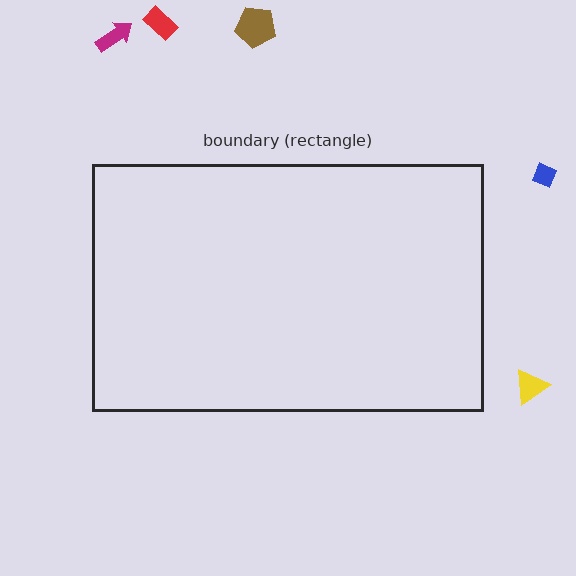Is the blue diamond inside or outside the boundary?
Outside.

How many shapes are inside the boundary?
0 inside, 5 outside.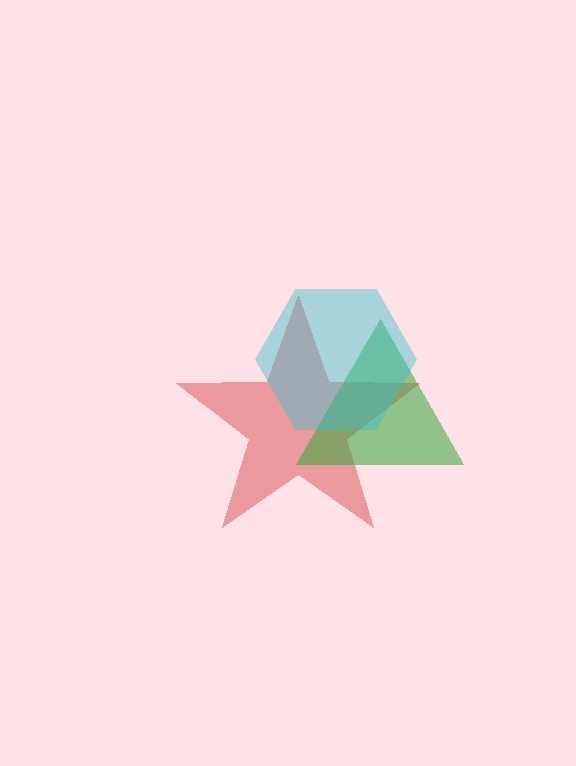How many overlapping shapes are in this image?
There are 3 overlapping shapes in the image.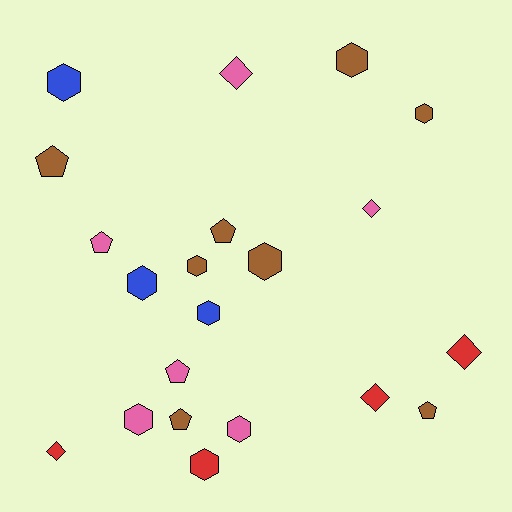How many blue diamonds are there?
There are no blue diamonds.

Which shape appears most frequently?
Hexagon, with 10 objects.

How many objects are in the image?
There are 21 objects.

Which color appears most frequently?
Brown, with 8 objects.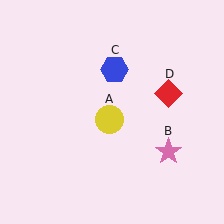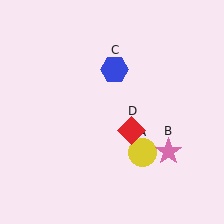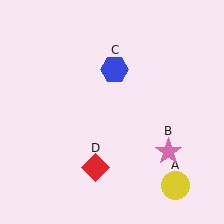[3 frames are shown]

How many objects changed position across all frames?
2 objects changed position: yellow circle (object A), red diamond (object D).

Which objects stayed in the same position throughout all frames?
Pink star (object B) and blue hexagon (object C) remained stationary.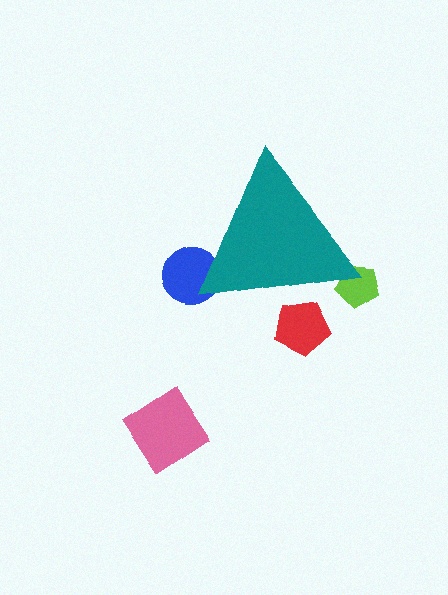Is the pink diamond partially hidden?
No, the pink diamond is fully visible.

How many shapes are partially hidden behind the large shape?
3 shapes are partially hidden.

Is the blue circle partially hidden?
Yes, the blue circle is partially hidden behind the teal triangle.